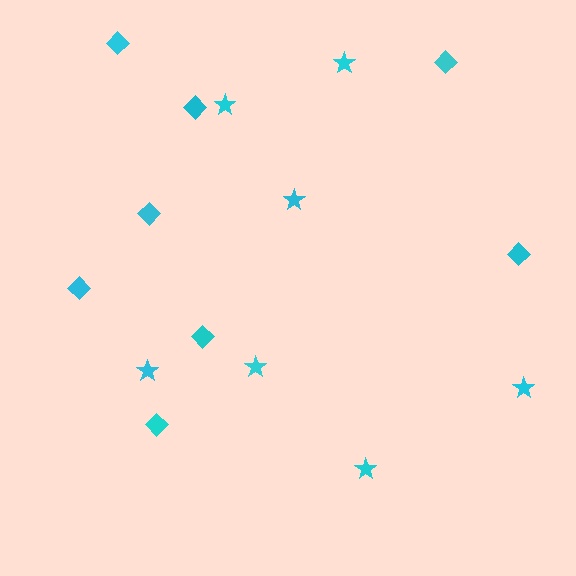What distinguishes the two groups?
There are 2 groups: one group of stars (7) and one group of diamonds (8).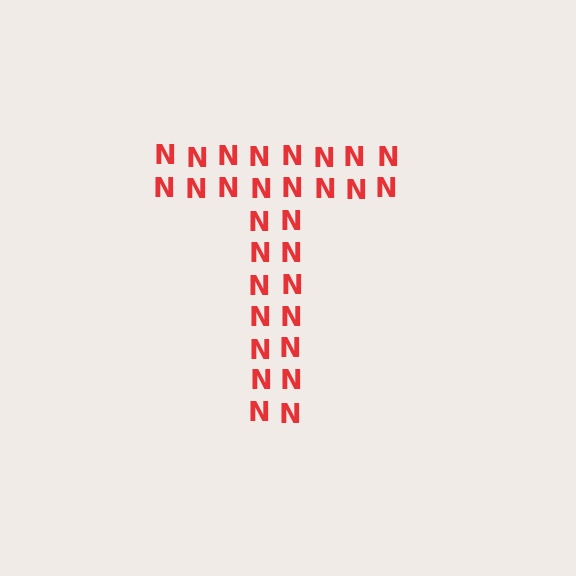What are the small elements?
The small elements are letter N's.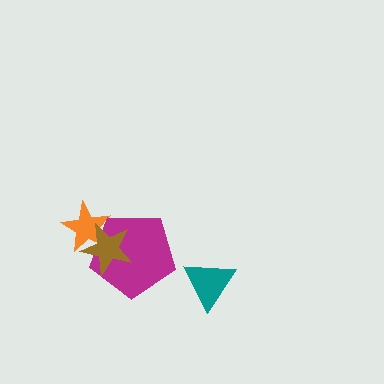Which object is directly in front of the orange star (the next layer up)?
The magenta pentagon is directly in front of the orange star.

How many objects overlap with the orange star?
2 objects overlap with the orange star.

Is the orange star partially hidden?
Yes, it is partially covered by another shape.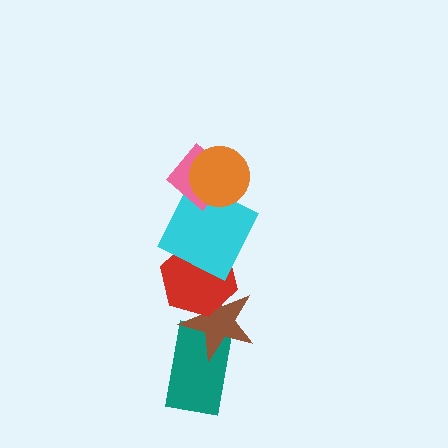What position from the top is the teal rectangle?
The teal rectangle is 6th from the top.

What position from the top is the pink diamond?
The pink diamond is 2nd from the top.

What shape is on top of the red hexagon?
The cyan square is on top of the red hexagon.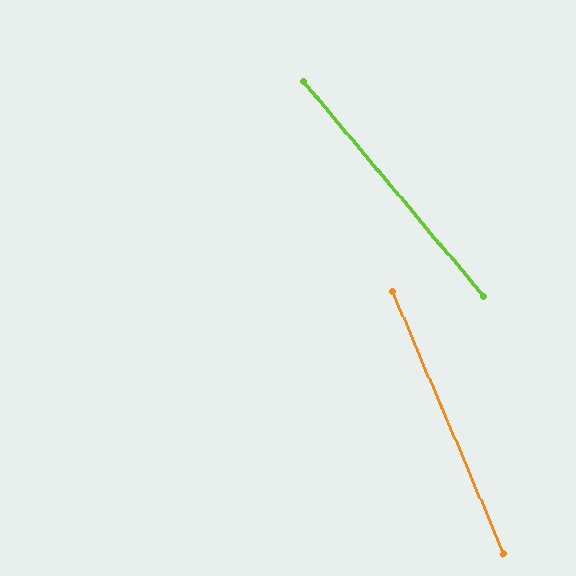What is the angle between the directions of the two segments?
Approximately 17 degrees.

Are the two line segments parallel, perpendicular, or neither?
Neither parallel nor perpendicular — they differ by about 17°.